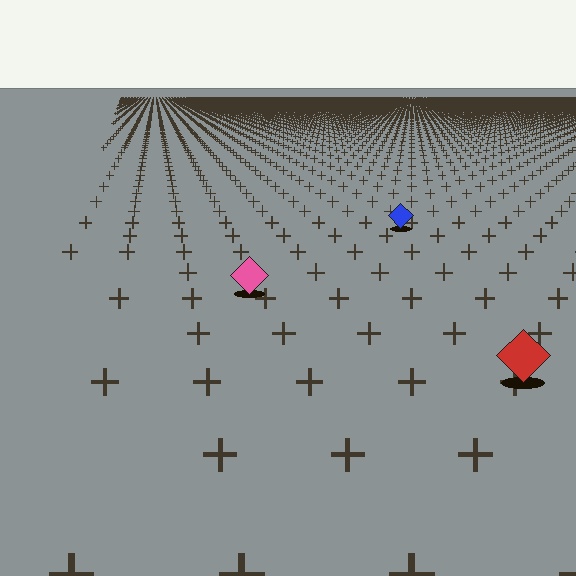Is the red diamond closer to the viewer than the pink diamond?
Yes. The red diamond is closer — you can tell from the texture gradient: the ground texture is coarser near it.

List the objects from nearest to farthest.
From nearest to farthest: the red diamond, the pink diamond, the blue diamond.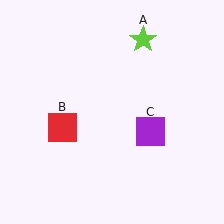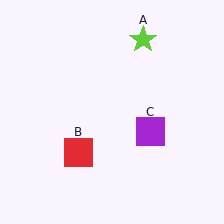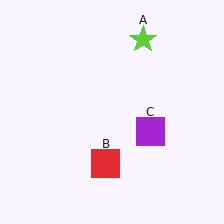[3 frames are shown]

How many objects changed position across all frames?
1 object changed position: red square (object B).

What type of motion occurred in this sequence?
The red square (object B) rotated counterclockwise around the center of the scene.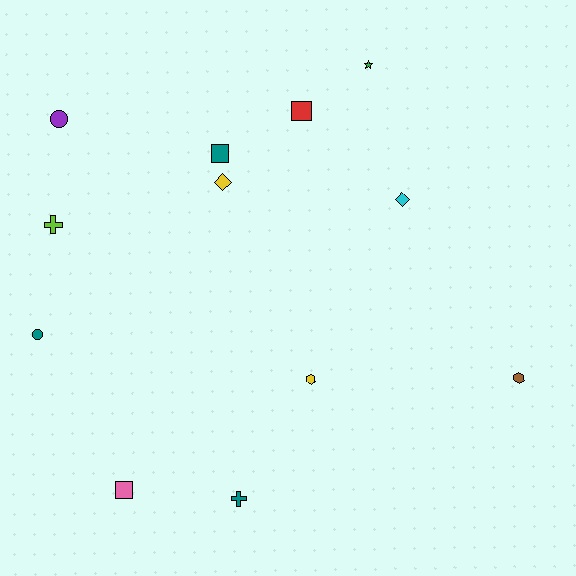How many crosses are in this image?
There are 2 crosses.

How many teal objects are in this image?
There are 3 teal objects.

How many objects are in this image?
There are 12 objects.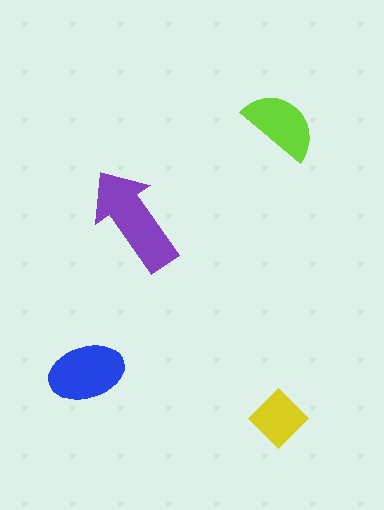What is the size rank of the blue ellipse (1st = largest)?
2nd.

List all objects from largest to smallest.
The purple arrow, the blue ellipse, the lime semicircle, the yellow diamond.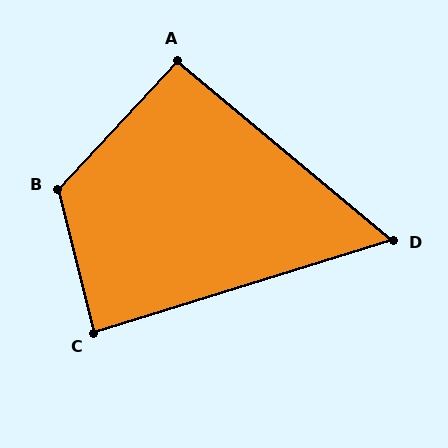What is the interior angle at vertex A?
Approximately 93 degrees (approximately right).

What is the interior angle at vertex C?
Approximately 87 degrees (approximately right).